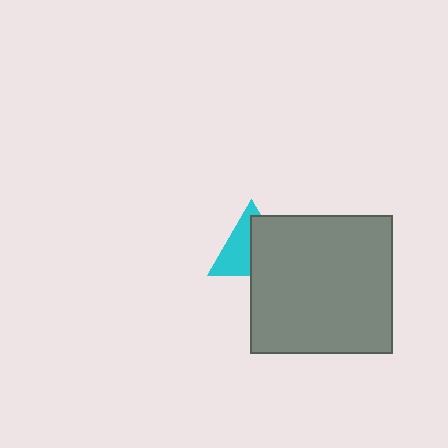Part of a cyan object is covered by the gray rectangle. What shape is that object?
It is a triangle.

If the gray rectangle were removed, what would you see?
You would see the complete cyan triangle.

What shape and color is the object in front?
The object in front is a gray rectangle.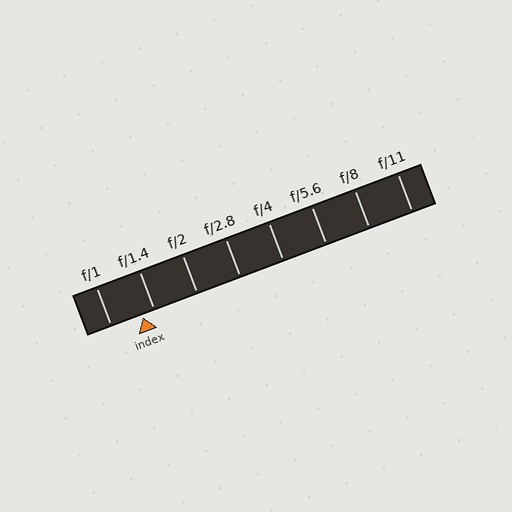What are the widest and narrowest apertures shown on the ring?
The widest aperture shown is f/1 and the narrowest is f/11.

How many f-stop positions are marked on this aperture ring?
There are 8 f-stop positions marked.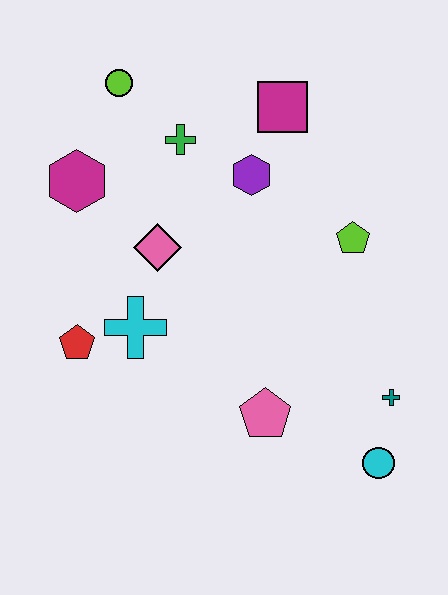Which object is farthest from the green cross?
The cyan circle is farthest from the green cross.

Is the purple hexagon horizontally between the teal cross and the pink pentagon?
No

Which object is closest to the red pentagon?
The cyan cross is closest to the red pentagon.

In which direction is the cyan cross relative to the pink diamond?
The cyan cross is below the pink diamond.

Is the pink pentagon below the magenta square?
Yes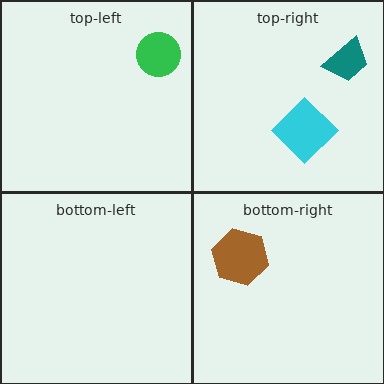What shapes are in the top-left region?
The green circle.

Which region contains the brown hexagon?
The bottom-right region.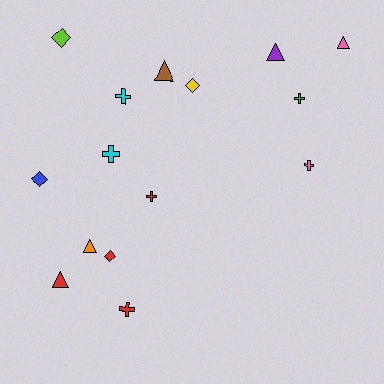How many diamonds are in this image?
There are 4 diamonds.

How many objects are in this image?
There are 15 objects.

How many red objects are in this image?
There are 4 red objects.